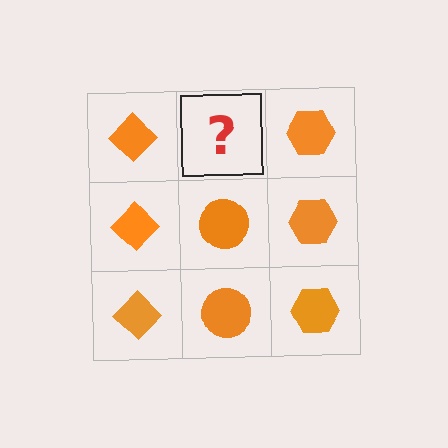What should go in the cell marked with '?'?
The missing cell should contain an orange circle.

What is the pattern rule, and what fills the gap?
The rule is that each column has a consistent shape. The gap should be filled with an orange circle.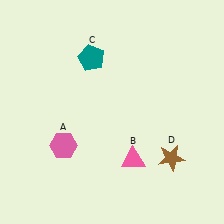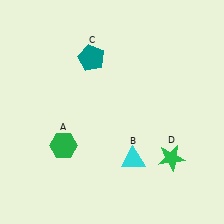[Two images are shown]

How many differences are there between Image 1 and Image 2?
There are 3 differences between the two images.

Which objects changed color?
A changed from pink to green. B changed from pink to cyan. D changed from brown to green.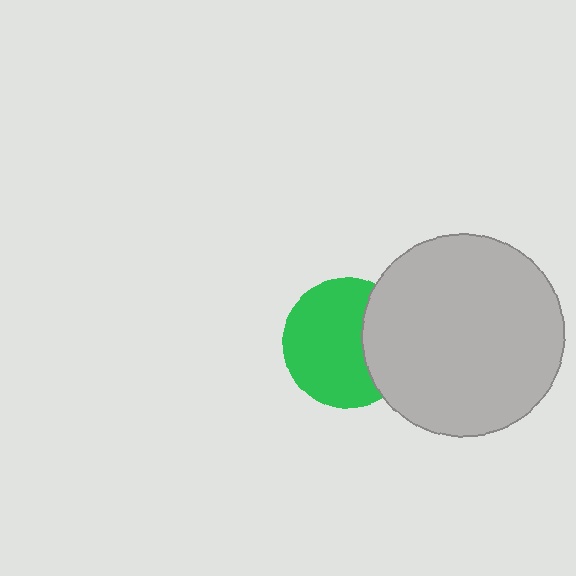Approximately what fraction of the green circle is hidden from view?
Roughly 30% of the green circle is hidden behind the light gray circle.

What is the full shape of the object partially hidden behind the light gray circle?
The partially hidden object is a green circle.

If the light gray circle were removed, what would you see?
You would see the complete green circle.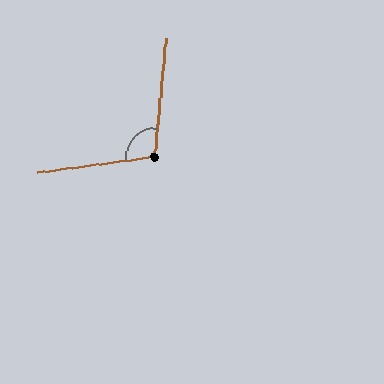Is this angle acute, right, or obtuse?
It is obtuse.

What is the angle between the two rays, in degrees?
Approximately 103 degrees.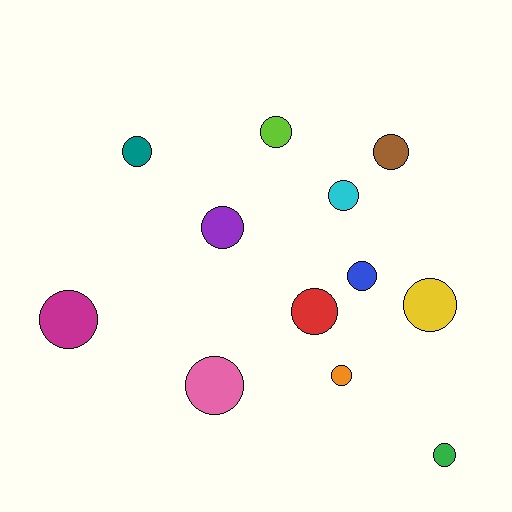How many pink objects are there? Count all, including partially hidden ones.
There is 1 pink object.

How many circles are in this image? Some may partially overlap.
There are 12 circles.